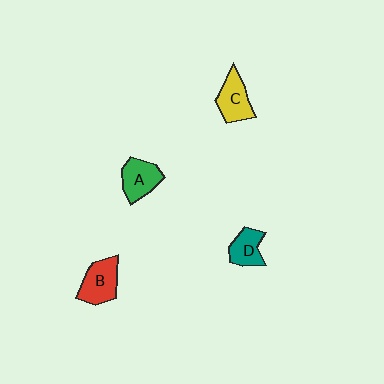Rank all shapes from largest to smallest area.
From largest to smallest: B (red), C (yellow), A (green), D (teal).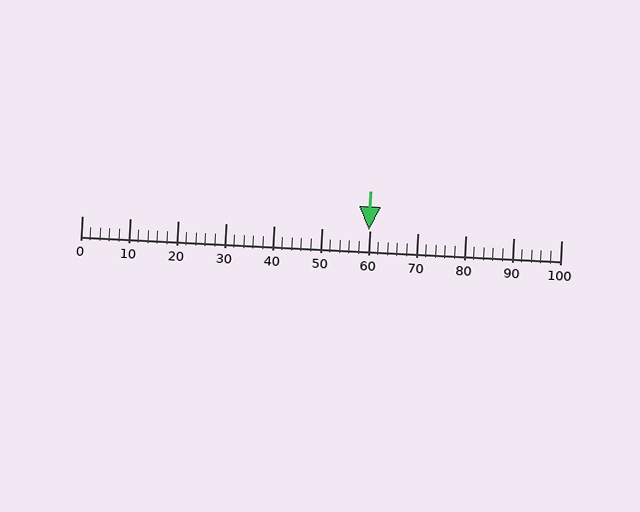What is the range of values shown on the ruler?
The ruler shows values from 0 to 100.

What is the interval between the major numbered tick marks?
The major tick marks are spaced 10 units apart.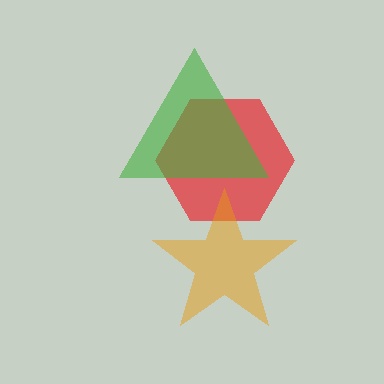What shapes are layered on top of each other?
The layered shapes are: a red hexagon, a green triangle, an orange star.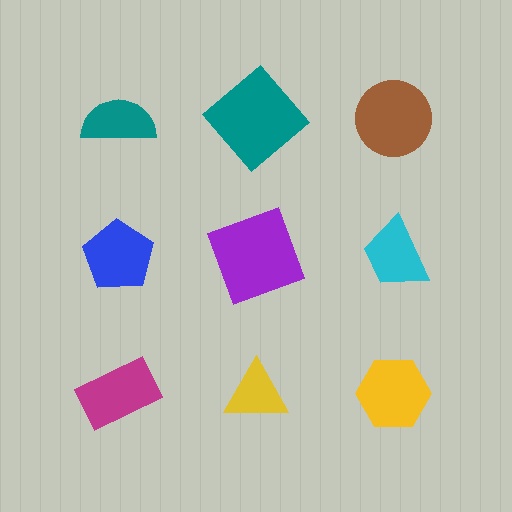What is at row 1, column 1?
A teal semicircle.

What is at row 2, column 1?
A blue pentagon.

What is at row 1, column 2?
A teal diamond.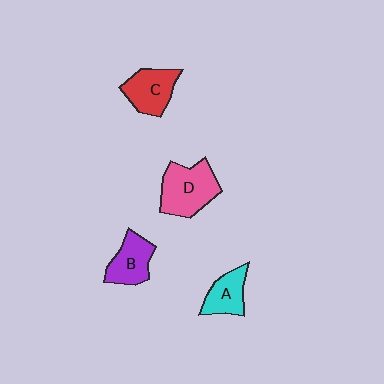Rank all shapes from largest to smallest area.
From largest to smallest: D (pink), C (red), B (purple), A (cyan).